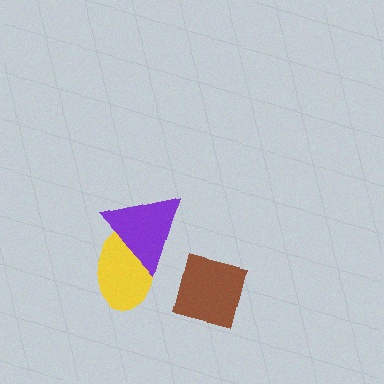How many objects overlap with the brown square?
0 objects overlap with the brown square.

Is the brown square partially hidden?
No, no other shape covers it.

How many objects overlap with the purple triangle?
1 object overlaps with the purple triangle.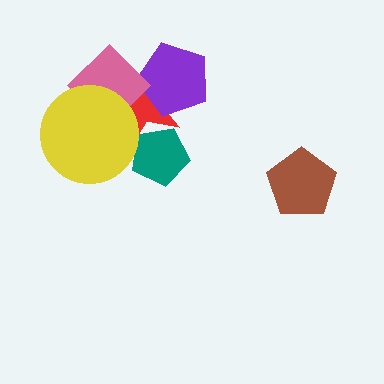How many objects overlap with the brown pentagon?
0 objects overlap with the brown pentagon.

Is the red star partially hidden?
Yes, it is partially covered by another shape.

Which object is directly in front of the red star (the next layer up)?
The purple pentagon is directly in front of the red star.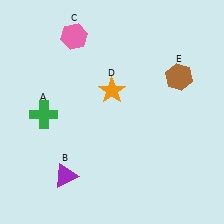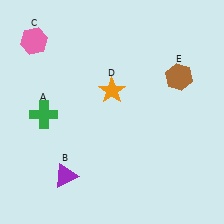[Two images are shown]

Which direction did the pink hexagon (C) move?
The pink hexagon (C) moved left.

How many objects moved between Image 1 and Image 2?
1 object moved between the two images.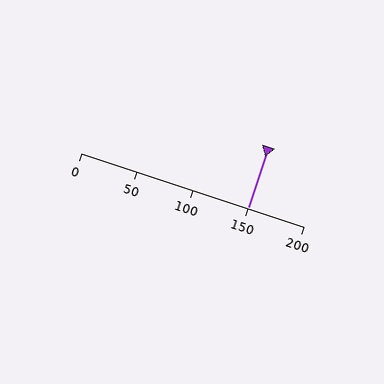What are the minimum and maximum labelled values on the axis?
The axis runs from 0 to 200.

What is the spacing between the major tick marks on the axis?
The major ticks are spaced 50 apart.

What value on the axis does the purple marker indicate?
The marker indicates approximately 150.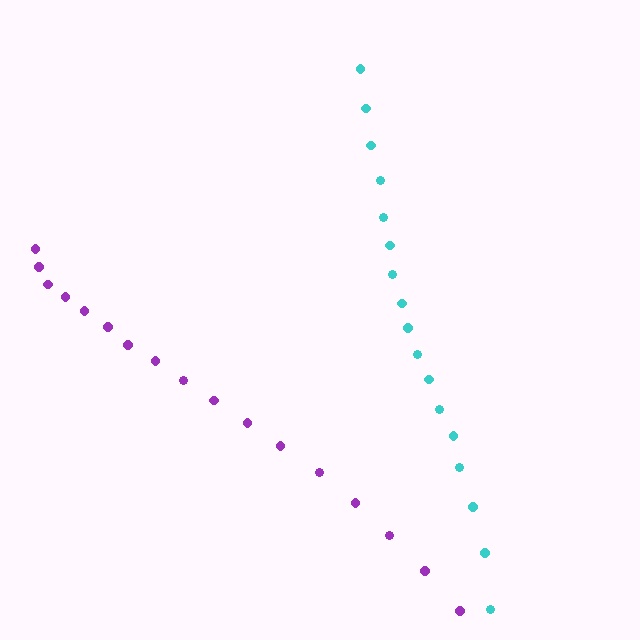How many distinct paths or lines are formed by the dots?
There are 2 distinct paths.